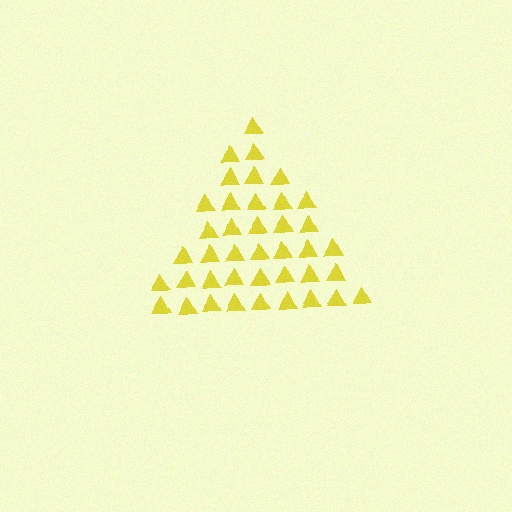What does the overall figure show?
The overall figure shows a triangle.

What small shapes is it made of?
It is made of small triangles.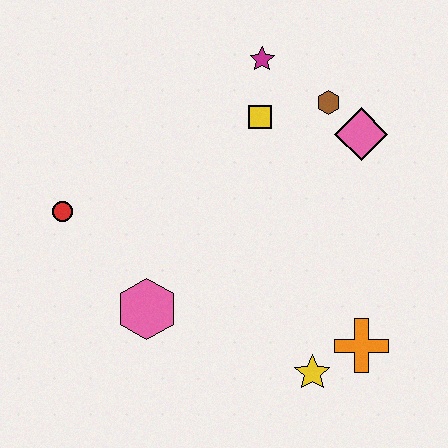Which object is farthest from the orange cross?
The red circle is farthest from the orange cross.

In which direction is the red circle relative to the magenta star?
The red circle is to the left of the magenta star.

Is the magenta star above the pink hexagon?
Yes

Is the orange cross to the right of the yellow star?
Yes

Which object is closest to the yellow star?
The orange cross is closest to the yellow star.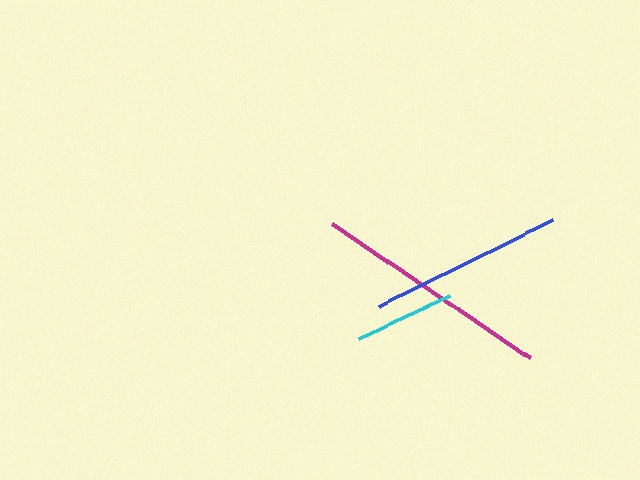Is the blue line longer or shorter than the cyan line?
The blue line is longer than the cyan line.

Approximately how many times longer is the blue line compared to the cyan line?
The blue line is approximately 1.9 times the length of the cyan line.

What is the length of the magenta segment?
The magenta segment is approximately 240 pixels long.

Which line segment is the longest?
The magenta line is the longest at approximately 240 pixels.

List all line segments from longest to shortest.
From longest to shortest: magenta, blue, cyan.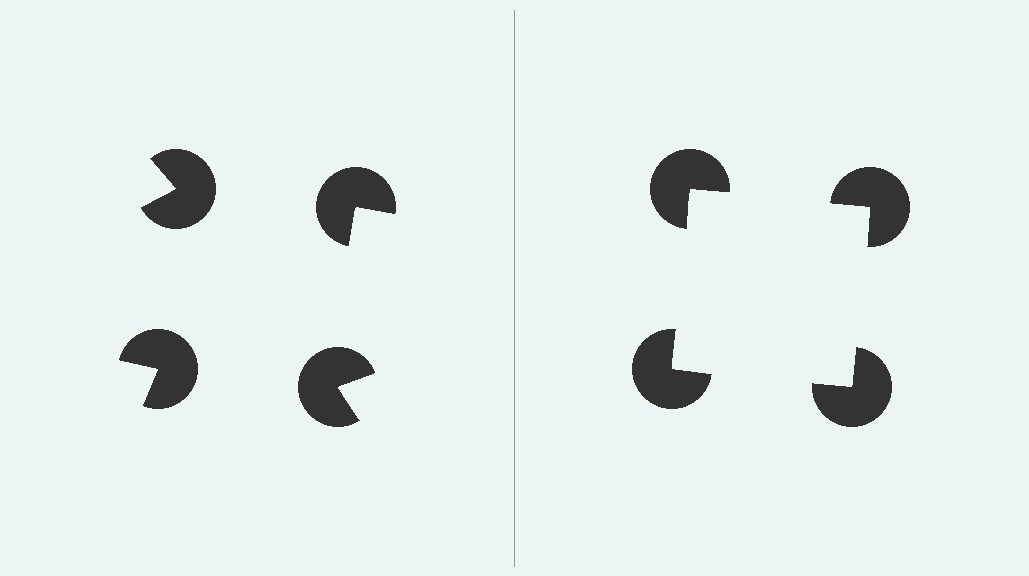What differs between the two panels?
The pac-man discs are positioned identically on both sides; only the wedge orientations differ. On the right they align to a square; on the left they are misaligned.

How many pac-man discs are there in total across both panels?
8 — 4 on each side.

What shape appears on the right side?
An illusory square.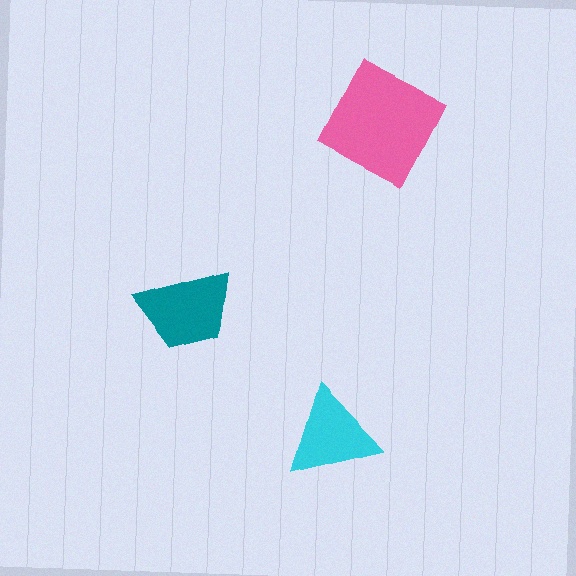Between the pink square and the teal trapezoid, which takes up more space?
The pink square.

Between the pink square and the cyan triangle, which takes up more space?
The pink square.